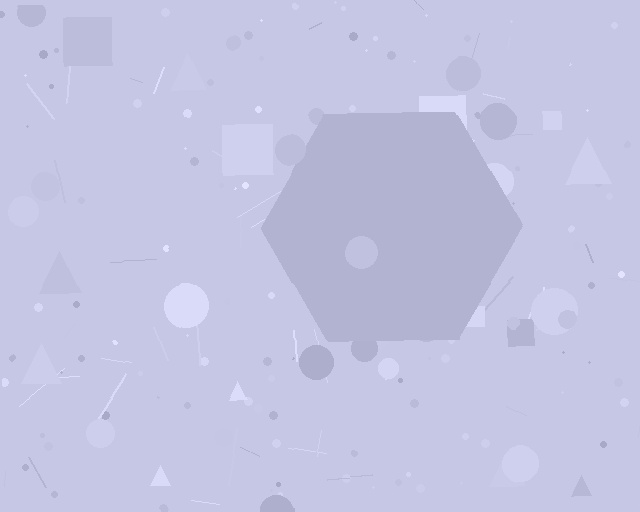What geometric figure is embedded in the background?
A hexagon is embedded in the background.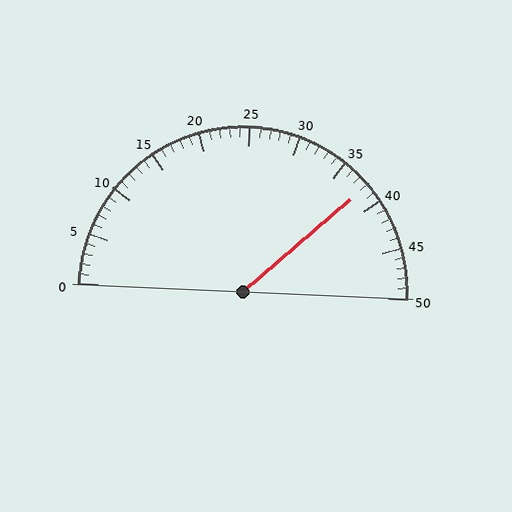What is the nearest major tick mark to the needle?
The nearest major tick mark is 40.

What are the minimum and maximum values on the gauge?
The gauge ranges from 0 to 50.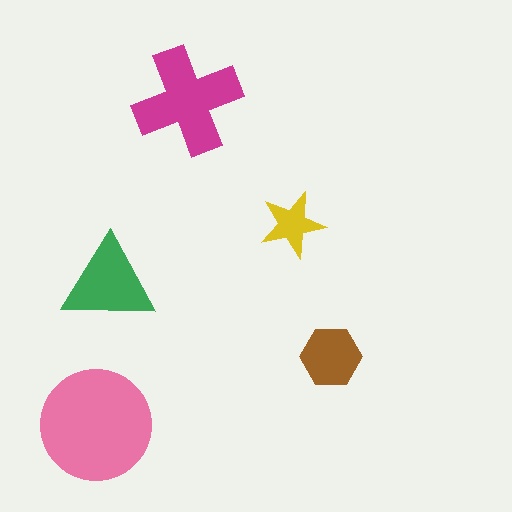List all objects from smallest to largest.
The yellow star, the brown hexagon, the green triangle, the magenta cross, the pink circle.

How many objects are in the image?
There are 5 objects in the image.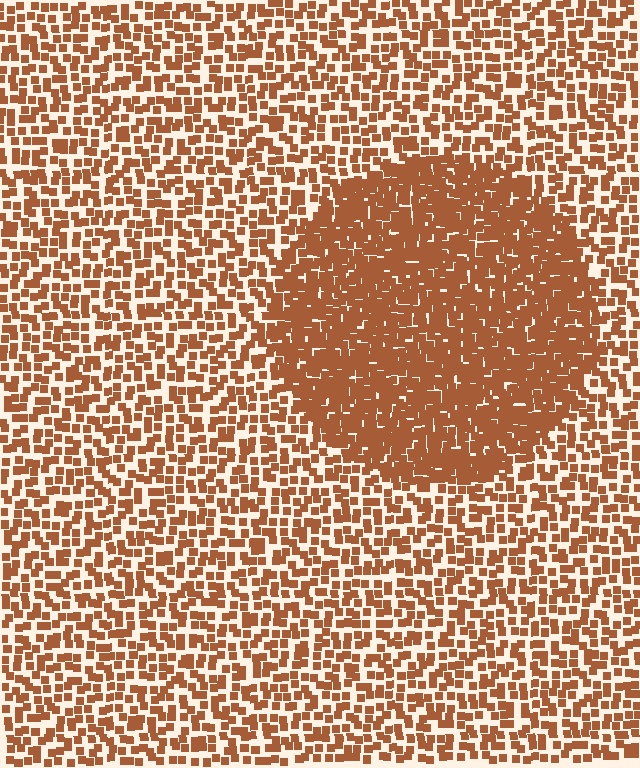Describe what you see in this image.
The image contains small brown elements arranged at two different densities. A circle-shaped region is visible where the elements are more densely packed than the surrounding area.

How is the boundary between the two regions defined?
The boundary is defined by a change in element density (approximately 2.1x ratio). All elements are the same color, size, and shape.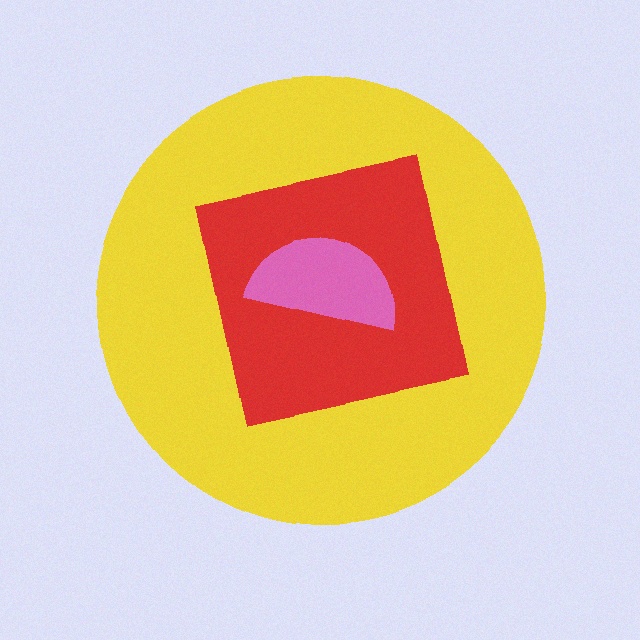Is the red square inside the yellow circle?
Yes.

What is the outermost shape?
The yellow circle.